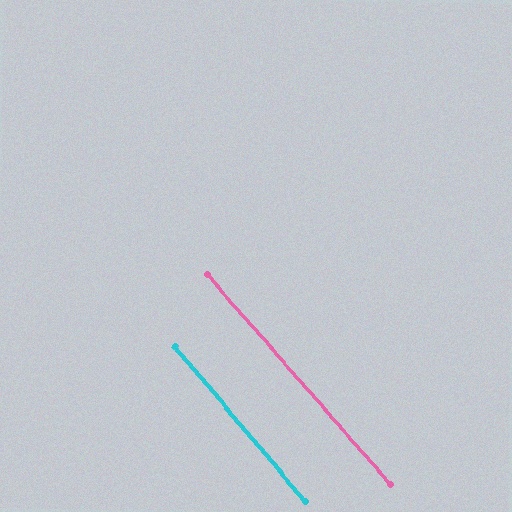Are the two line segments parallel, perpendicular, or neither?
Parallel — their directions differ by only 1.0°.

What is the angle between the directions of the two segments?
Approximately 1 degree.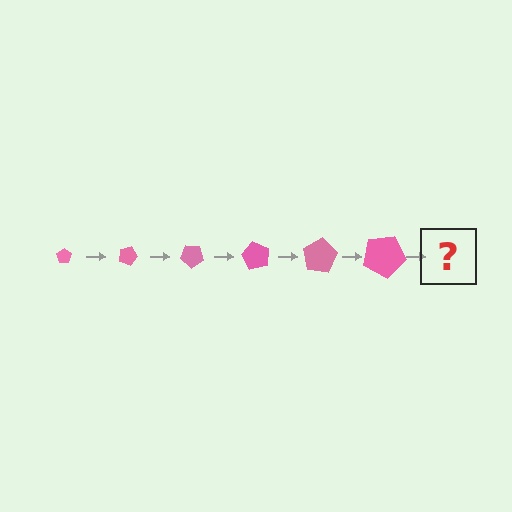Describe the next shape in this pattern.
It should be a pentagon, larger than the previous one and rotated 120 degrees from the start.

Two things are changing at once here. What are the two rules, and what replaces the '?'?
The two rules are that the pentagon grows larger each step and it rotates 20 degrees each step. The '?' should be a pentagon, larger than the previous one and rotated 120 degrees from the start.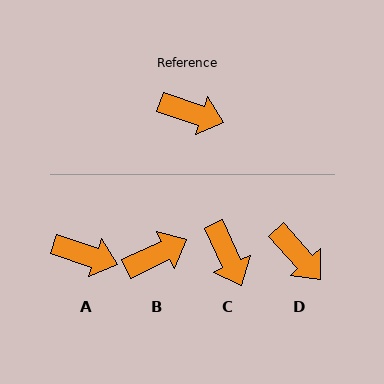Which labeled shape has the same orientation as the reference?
A.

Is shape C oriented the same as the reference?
No, it is off by about 47 degrees.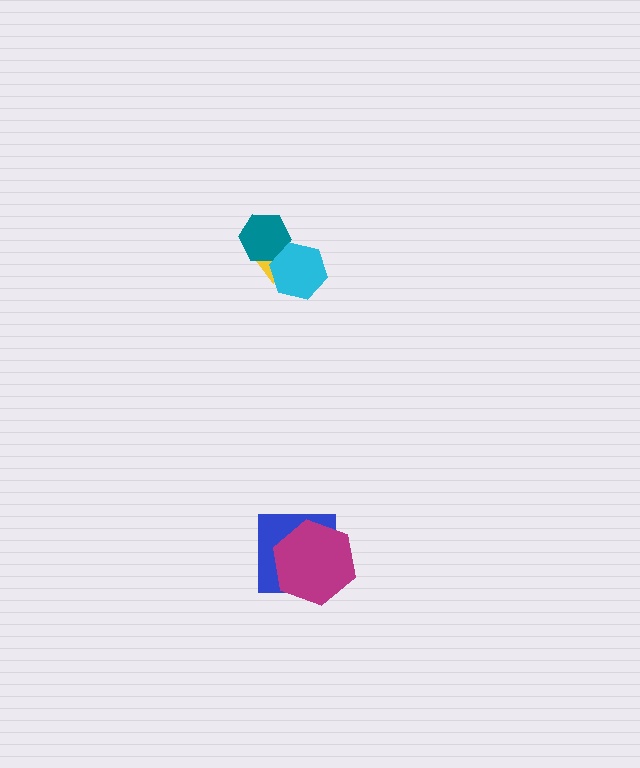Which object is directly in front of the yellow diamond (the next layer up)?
The teal hexagon is directly in front of the yellow diamond.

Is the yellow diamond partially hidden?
Yes, it is partially covered by another shape.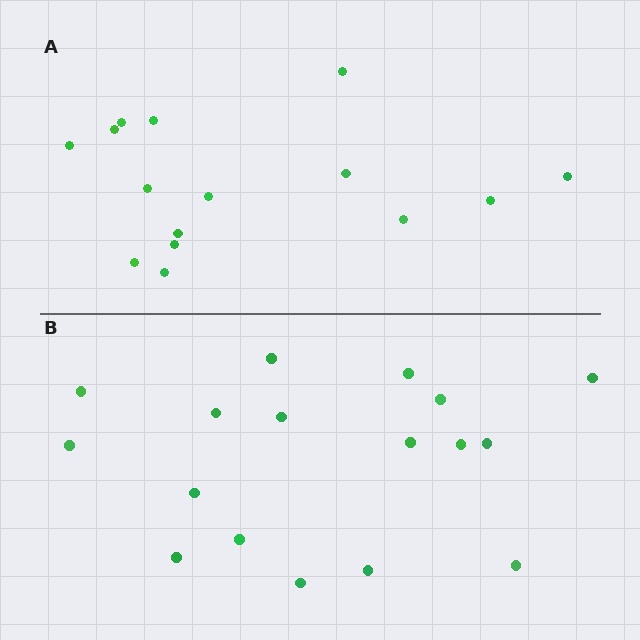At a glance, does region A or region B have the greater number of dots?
Region B (the bottom region) has more dots.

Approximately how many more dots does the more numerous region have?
Region B has just a few more — roughly 2 or 3 more dots than region A.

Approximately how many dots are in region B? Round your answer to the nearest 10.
About 20 dots. (The exact count is 17, which rounds to 20.)